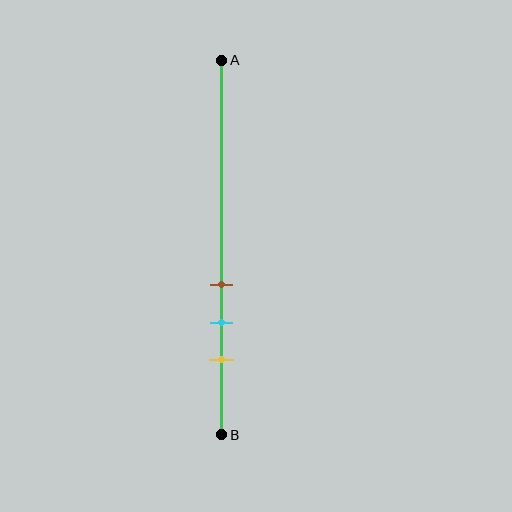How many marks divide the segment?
There are 3 marks dividing the segment.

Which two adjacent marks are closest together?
The brown and cyan marks are the closest adjacent pair.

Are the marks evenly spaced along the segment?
Yes, the marks are approximately evenly spaced.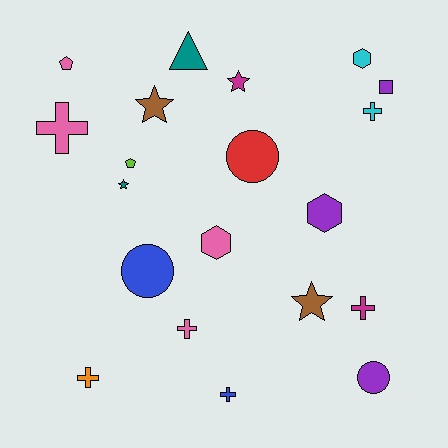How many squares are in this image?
There is 1 square.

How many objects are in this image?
There are 20 objects.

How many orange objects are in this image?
There is 1 orange object.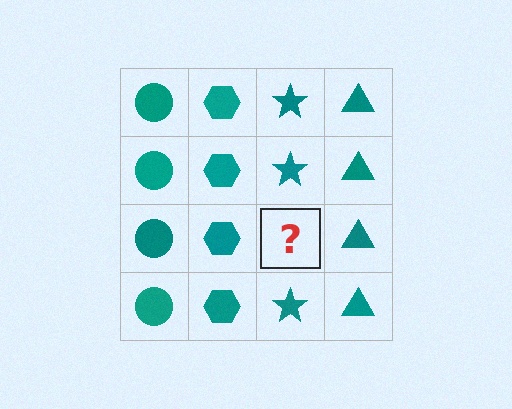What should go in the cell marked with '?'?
The missing cell should contain a teal star.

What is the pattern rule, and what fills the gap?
The rule is that each column has a consistent shape. The gap should be filled with a teal star.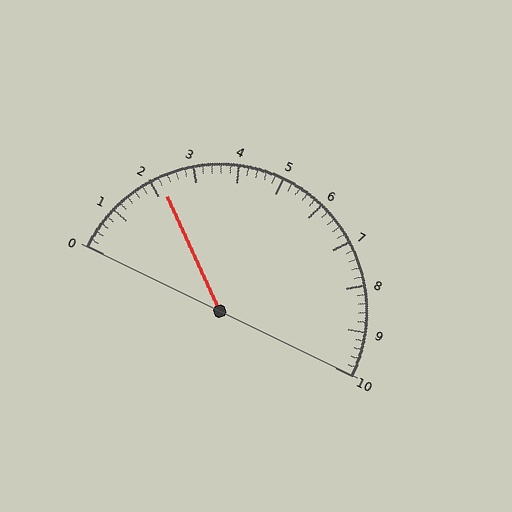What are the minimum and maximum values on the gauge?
The gauge ranges from 0 to 10.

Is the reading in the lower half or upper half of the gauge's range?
The reading is in the lower half of the range (0 to 10).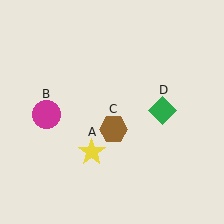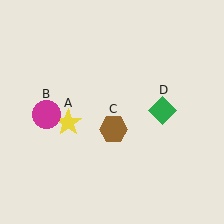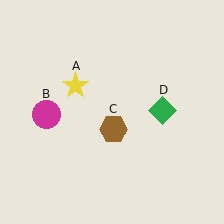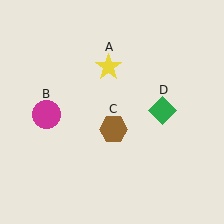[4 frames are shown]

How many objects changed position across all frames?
1 object changed position: yellow star (object A).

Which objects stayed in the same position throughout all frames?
Magenta circle (object B) and brown hexagon (object C) and green diamond (object D) remained stationary.